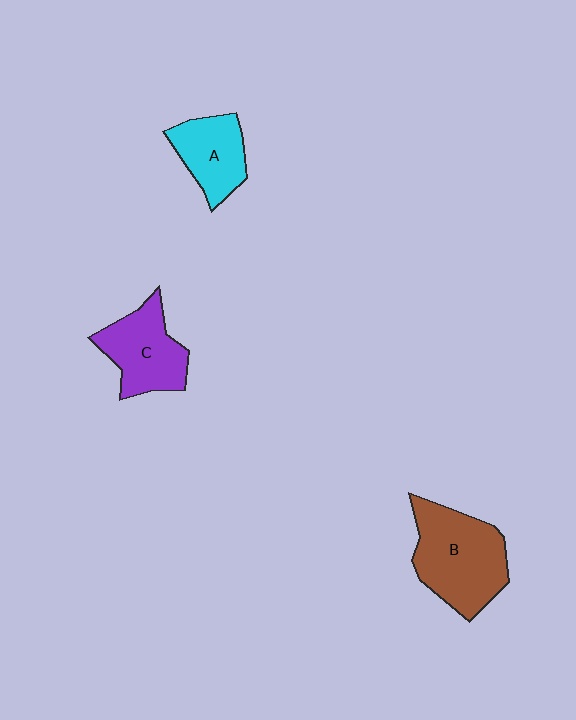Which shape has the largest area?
Shape B (brown).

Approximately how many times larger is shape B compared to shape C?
Approximately 1.4 times.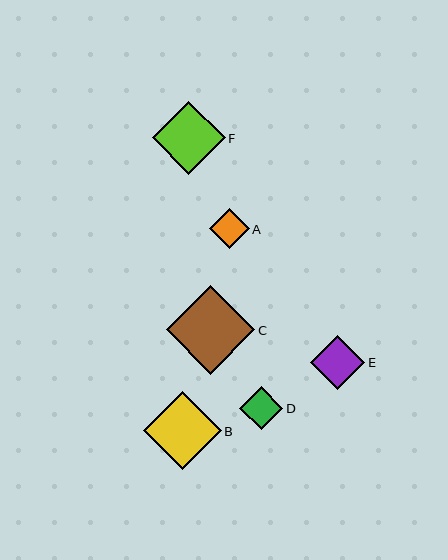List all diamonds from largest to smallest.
From largest to smallest: C, B, F, E, D, A.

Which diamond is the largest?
Diamond C is the largest with a size of approximately 89 pixels.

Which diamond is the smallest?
Diamond A is the smallest with a size of approximately 40 pixels.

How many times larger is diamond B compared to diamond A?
Diamond B is approximately 2.0 times the size of diamond A.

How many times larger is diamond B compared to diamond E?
Diamond B is approximately 1.4 times the size of diamond E.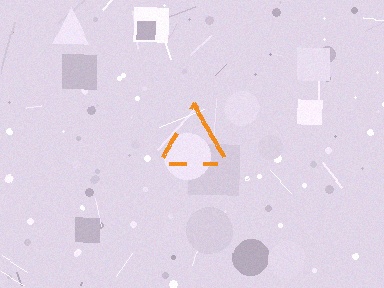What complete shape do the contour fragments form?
The contour fragments form a triangle.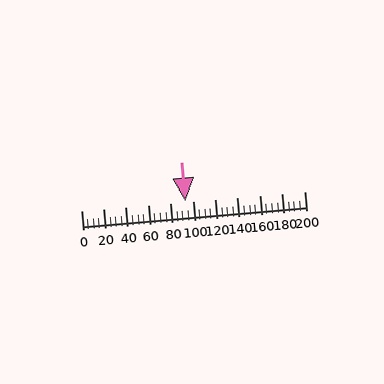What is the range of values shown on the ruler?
The ruler shows values from 0 to 200.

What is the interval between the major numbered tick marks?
The major tick marks are spaced 20 units apart.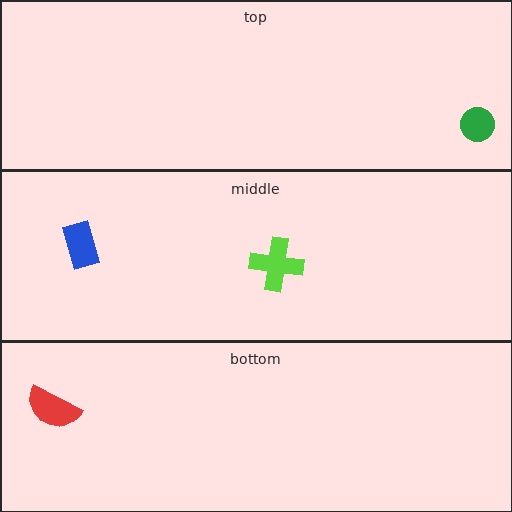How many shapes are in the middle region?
2.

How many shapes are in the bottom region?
1.